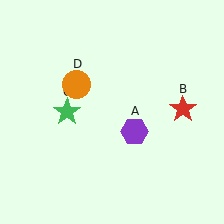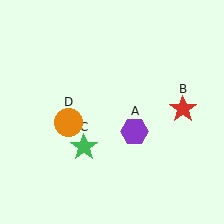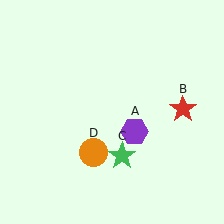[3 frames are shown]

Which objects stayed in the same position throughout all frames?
Purple hexagon (object A) and red star (object B) remained stationary.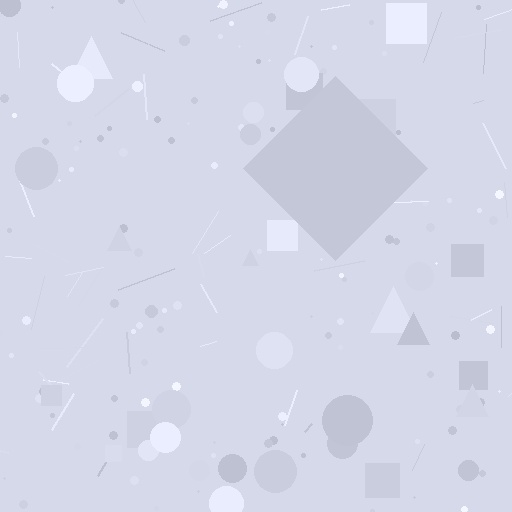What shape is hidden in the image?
A diamond is hidden in the image.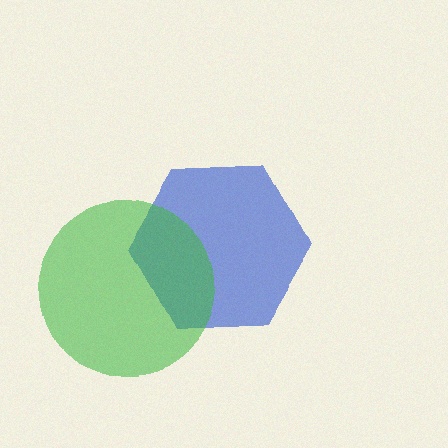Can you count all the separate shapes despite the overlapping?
Yes, there are 2 separate shapes.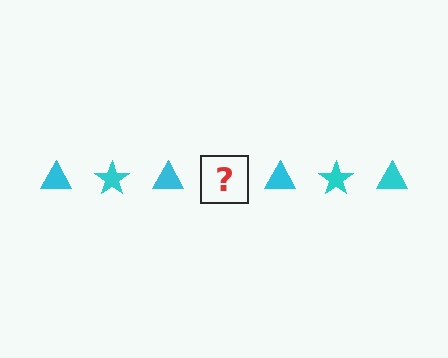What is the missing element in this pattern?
The missing element is a cyan star.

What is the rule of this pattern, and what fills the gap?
The rule is that the pattern cycles through triangle, star shapes in cyan. The gap should be filled with a cyan star.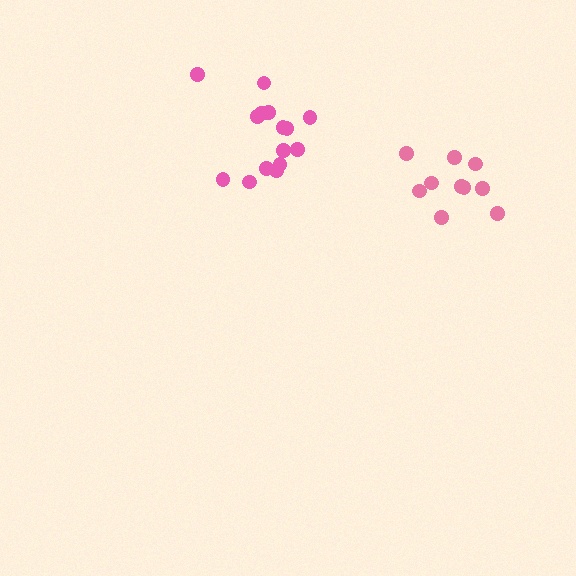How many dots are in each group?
Group 1: 15 dots, Group 2: 10 dots (25 total).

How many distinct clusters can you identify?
There are 2 distinct clusters.